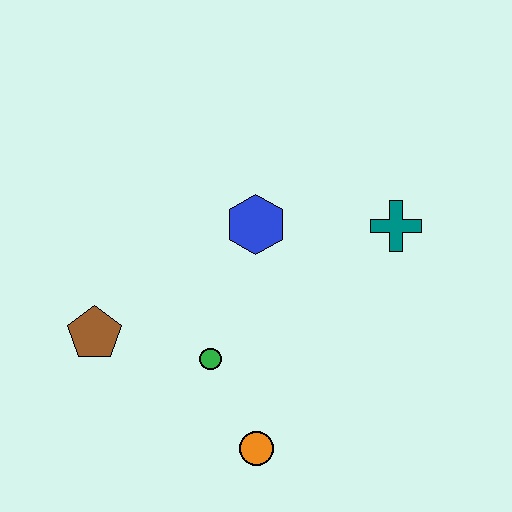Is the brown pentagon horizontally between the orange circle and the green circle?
No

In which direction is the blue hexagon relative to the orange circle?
The blue hexagon is above the orange circle.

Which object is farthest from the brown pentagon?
The teal cross is farthest from the brown pentagon.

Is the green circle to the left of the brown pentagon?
No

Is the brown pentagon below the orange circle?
No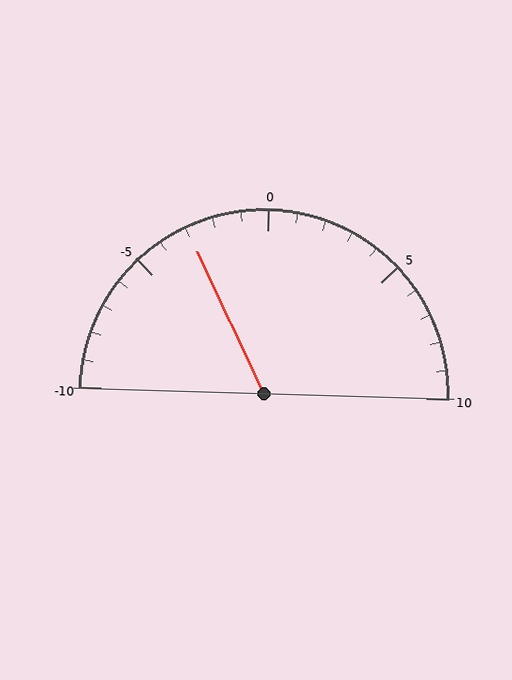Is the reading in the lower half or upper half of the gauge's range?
The reading is in the lower half of the range (-10 to 10).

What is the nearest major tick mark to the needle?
The nearest major tick mark is -5.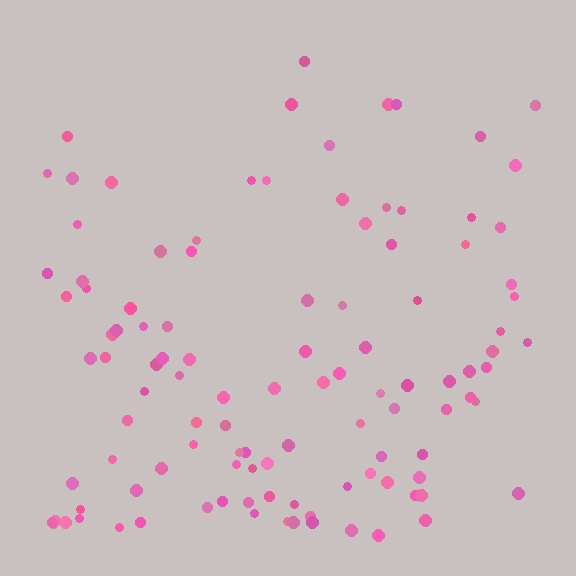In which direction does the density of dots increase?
From top to bottom, with the bottom side densest.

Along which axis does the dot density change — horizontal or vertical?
Vertical.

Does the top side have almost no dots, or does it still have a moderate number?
Still a moderate number, just noticeably fewer than the bottom.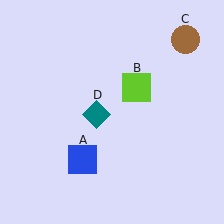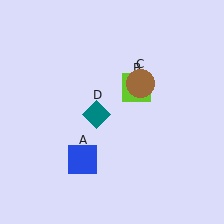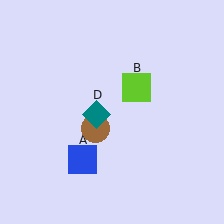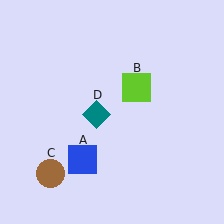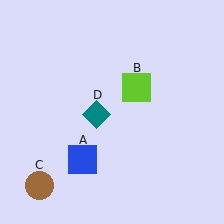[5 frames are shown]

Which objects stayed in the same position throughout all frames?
Blue square (object A) and lime square (object B) and teal diamond (object D) remained stationary.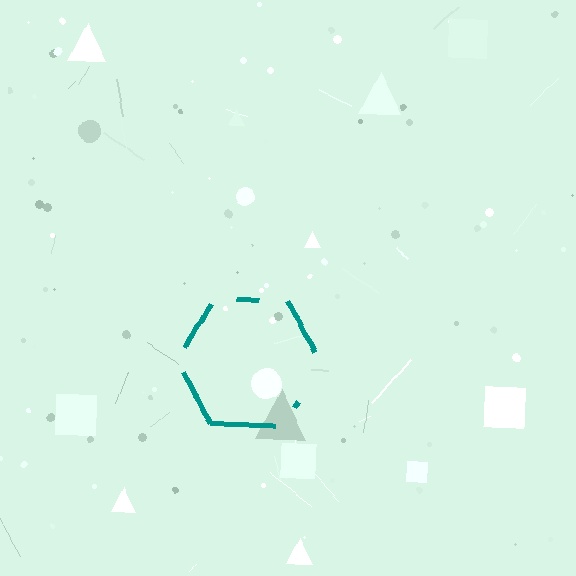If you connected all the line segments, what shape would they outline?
They would outline a hexagon.